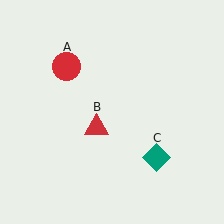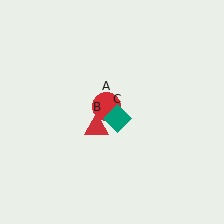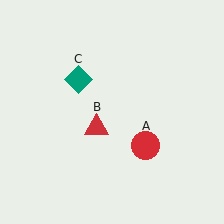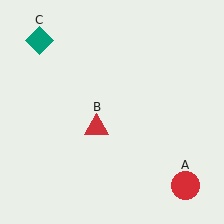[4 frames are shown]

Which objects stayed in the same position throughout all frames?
Red triangle (object B) remained stationary.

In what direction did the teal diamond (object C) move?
The teal diamond (object C) moved up and to the left.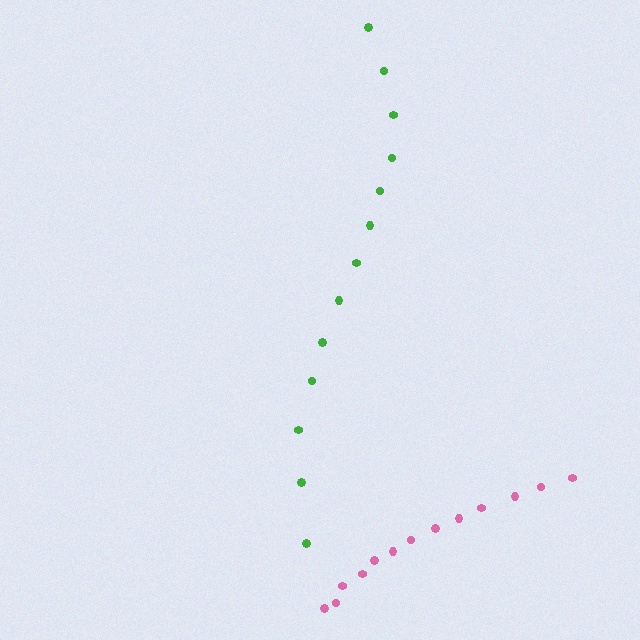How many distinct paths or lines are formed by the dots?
There are 2 distinct paths.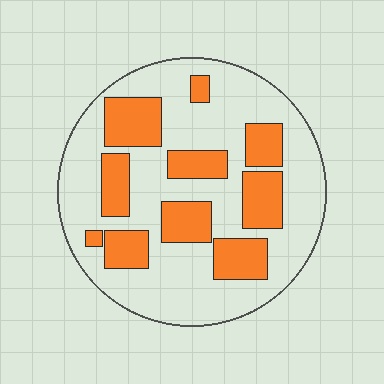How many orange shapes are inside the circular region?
10.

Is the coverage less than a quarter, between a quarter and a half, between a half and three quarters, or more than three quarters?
Between a quarter and a half.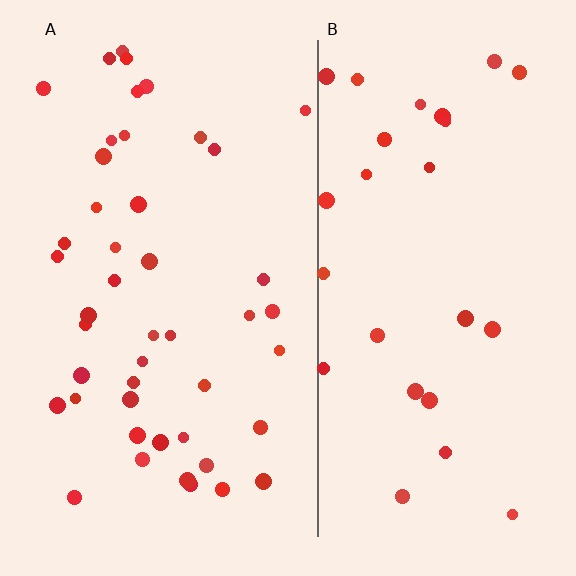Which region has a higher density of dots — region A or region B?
A (the left).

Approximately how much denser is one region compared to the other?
Approximately 1.7× — region A over region B.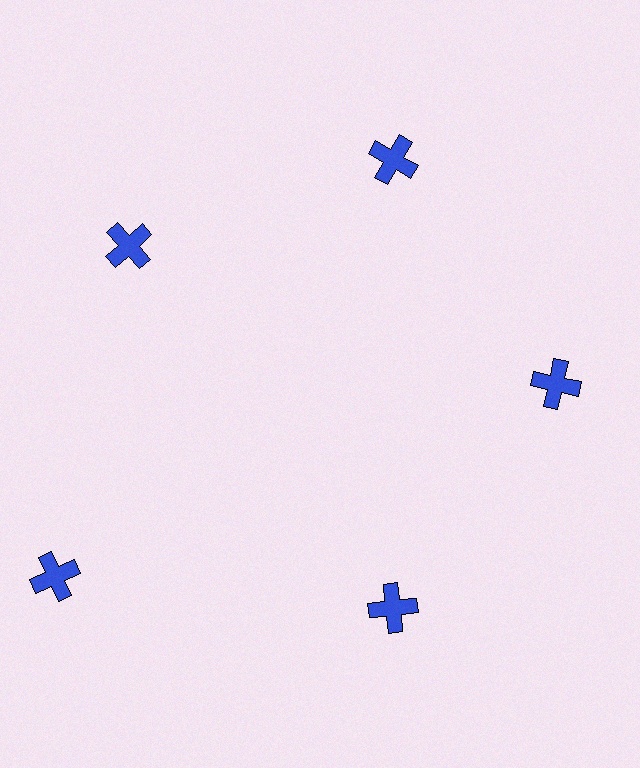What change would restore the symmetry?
The symmetry would be restored by moving it inward, back onto the ring so that all 5 crosses sit at equal angles and equal distance from the center.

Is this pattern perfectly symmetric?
No. The 5 blue crosses are arranged in a ring, but one element near the 8 o'clock position is pushed outward from the center, breaking the 5-fold rotational symmetry.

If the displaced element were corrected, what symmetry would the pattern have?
It would have 5-fold rotational symmetry — the pattern would map onto itself every 72 degrees.